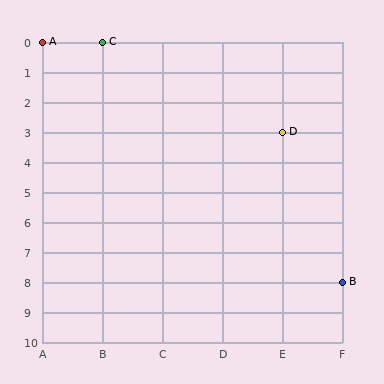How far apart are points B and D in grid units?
Points B and D are 1 column and 5 rows apart (about 5.1 grid units diagonally).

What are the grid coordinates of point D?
Point D is at grid coordinates (E, 3).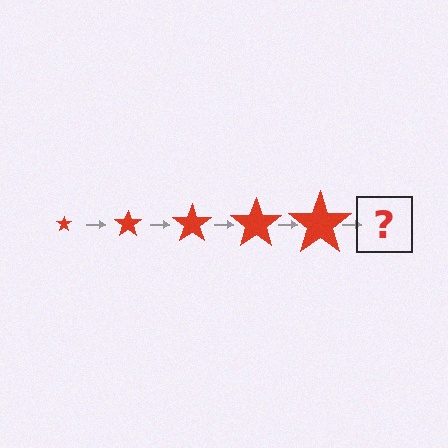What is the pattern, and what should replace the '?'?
The pattern is that the star gets progressively larger each step. The '?' should be a red star, larger than the previous one.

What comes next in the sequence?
The next element should be a red star, larger than the previous one.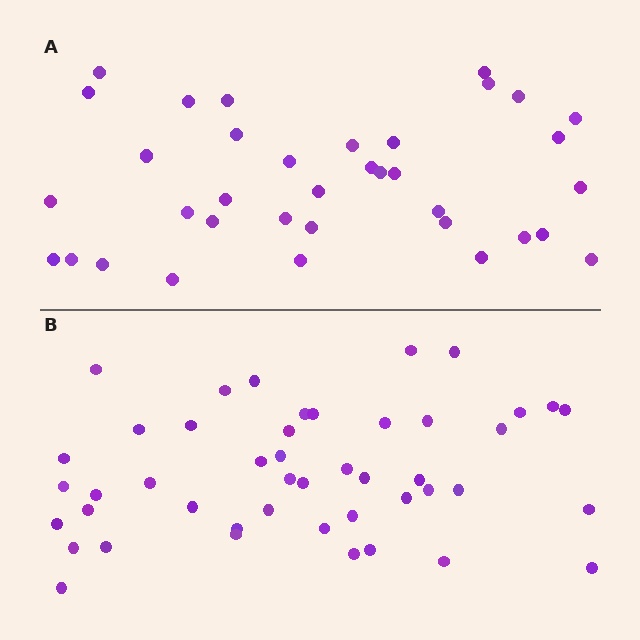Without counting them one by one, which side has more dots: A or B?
Region B (the bottom region) has more dots.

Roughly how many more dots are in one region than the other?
Region B has roughly 10 or so more dots than region A.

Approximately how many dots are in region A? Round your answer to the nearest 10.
About 40 dots. (The exact count is 36, which rounds to 40.)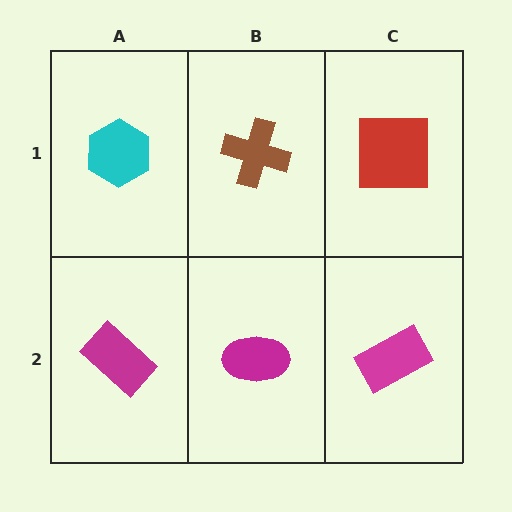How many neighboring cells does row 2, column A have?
2.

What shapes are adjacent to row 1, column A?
A magenta rectangle (row 2, column A), a brown cross (row 1, column B).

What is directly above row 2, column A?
A cyan hexagon.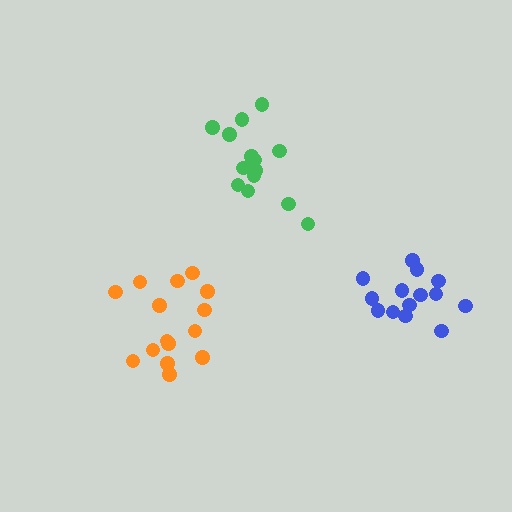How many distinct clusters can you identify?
There are 3 distinct clusters.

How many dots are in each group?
Group 1: 14 dots, Group 2: 14 dots, Group 3: 15 dots (43 total).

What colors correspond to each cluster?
The clusters are colored: green, blue, orange.